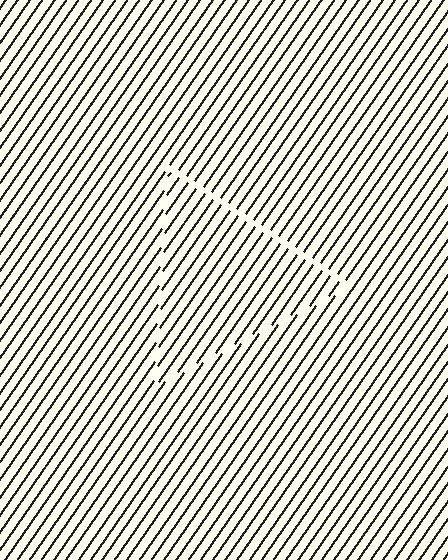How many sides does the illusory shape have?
3 sides — the line-ends trace a triangle.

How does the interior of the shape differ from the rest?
The interior of the shape contains the same grating, shifted by half a period — the contour is defined by the phase discontinuity where line-ends from the inner and outer gratings abut.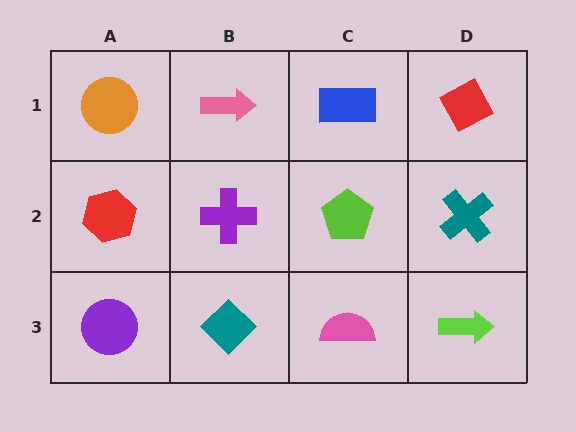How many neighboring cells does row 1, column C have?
3.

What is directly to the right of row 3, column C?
A lime arrow.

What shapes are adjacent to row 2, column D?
A red diamond (row 1, column D), a lime arrow (row 3, column D), a lime pentagon (row 2, column C).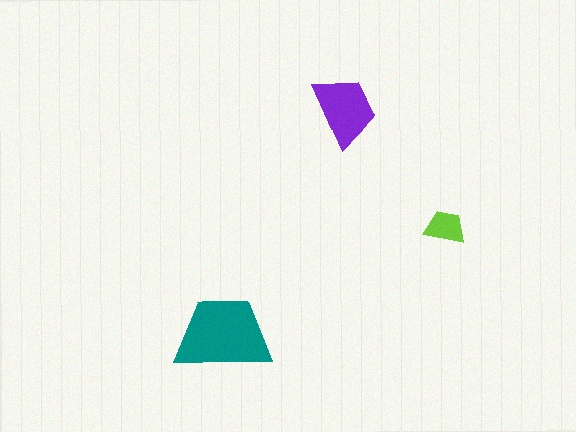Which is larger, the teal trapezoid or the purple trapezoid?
The teal one.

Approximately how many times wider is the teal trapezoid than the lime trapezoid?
About 2.5 times wider.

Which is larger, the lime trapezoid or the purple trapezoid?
The purple one.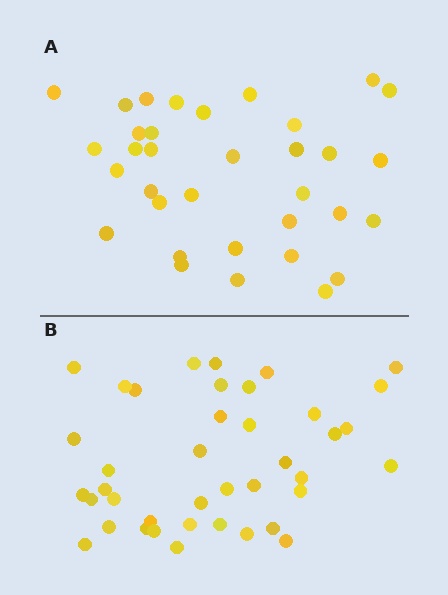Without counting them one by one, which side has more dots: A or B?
Region B (the bottom region) has more dots.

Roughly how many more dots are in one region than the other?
Region B has about 6 more dots than region A.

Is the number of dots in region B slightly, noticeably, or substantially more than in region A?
Region B has only slightly more — the two regions are fairly close. The ratio is roughly 1.2 to 1.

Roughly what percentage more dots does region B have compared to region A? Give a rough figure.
About 20% more.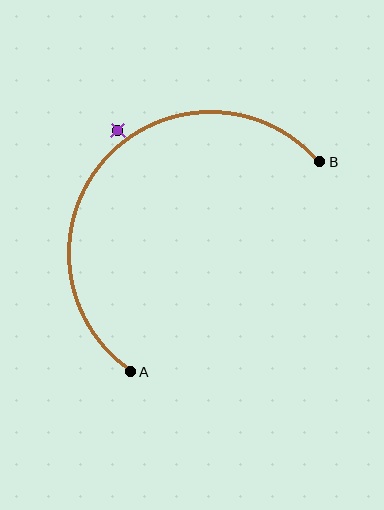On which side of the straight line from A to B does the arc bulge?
The arc bulges above and to the left of the straight line connecting A and B.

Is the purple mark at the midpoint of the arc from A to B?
No — the purple mark does not lie on the arc at all. It sits slightly outside the curve.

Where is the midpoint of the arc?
The arc midpoint is the point on the curve farthest from the straight line joining A and B. It sits above and to the left of that line.